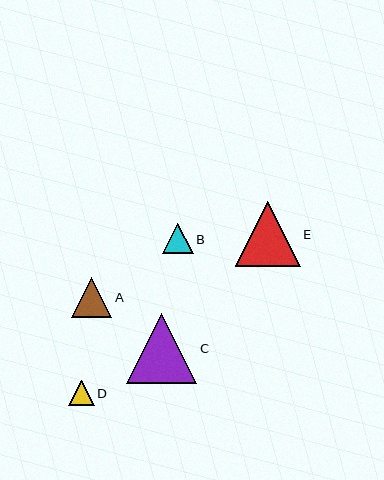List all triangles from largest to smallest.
From largest to smallest: C, E, A, B, D.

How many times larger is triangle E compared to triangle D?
Triangle E is approximately 2.5 times the size of triangle D.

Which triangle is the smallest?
Triangle D is the smallest with a size of approximately 26 pixels.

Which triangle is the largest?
Triangle C is the largest with a size of approximately 70 pixels.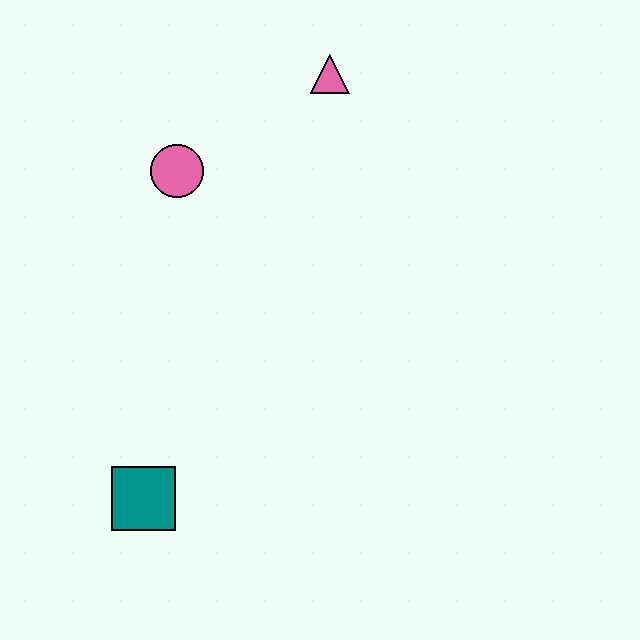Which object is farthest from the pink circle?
The teal square is farthest from the pink circle.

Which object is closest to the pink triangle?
The pink circle is closest to the pink triangle.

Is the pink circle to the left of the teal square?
No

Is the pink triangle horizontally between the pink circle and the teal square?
No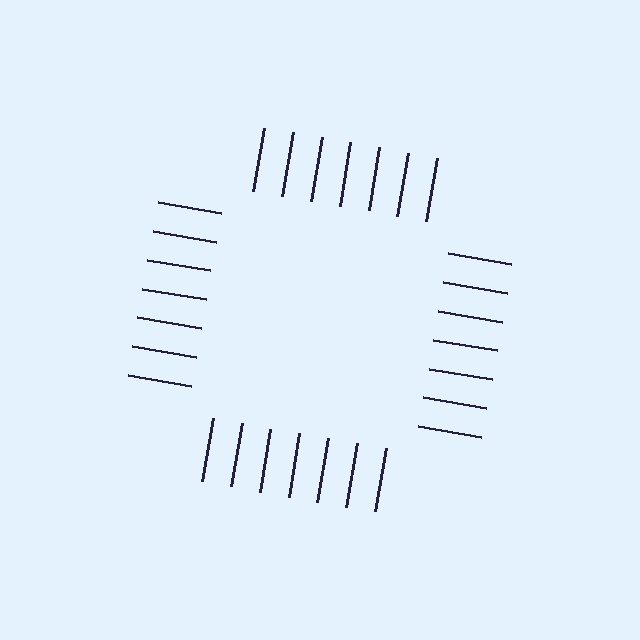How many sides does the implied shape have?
4 sides — the line-ends trace a square.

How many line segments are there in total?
28 — 7 along each of the 4 edges.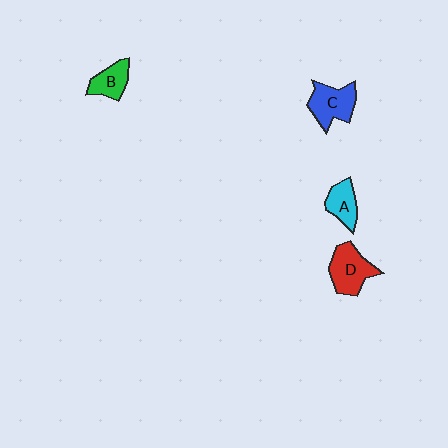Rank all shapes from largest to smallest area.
From largest to smallest: D (red), C (blue), B (green), A (cyan).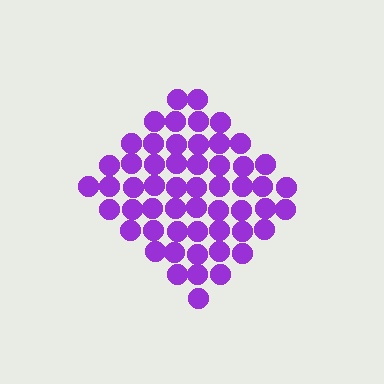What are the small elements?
The small elements are circles.